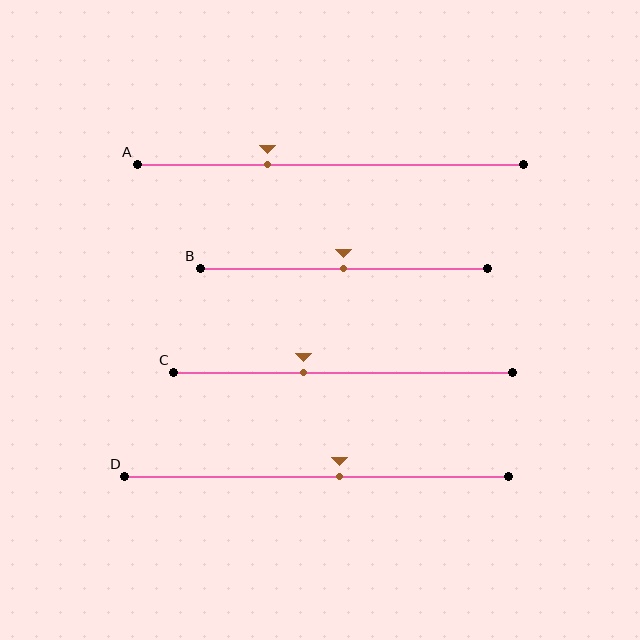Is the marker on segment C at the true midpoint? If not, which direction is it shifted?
No, the marker on segment C is shifted to the left by about 12% of the segment length.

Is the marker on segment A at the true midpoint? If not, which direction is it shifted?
No, the marker on segment A is shifted to the left by about 16% of the segment length.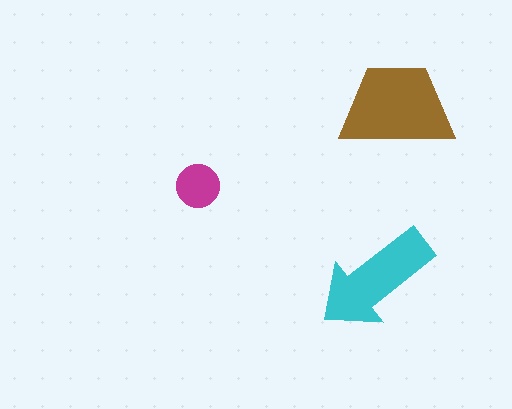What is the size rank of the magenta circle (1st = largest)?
3rd.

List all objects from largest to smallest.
The brown trapezoid, the cyan arrow, the magenta circle.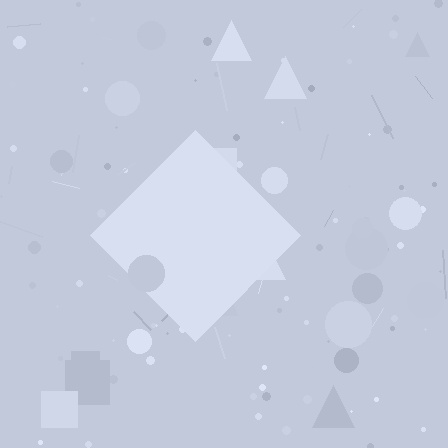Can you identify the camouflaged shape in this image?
The camouflaged shape is a diamond.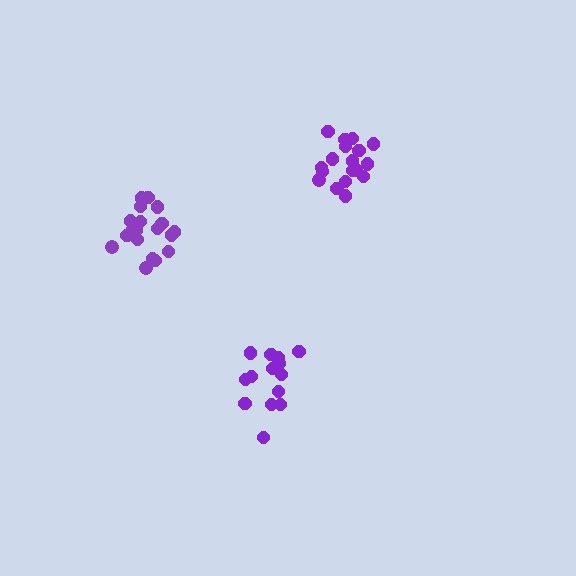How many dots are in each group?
Group 1: 14 dots, Group 2: 19 dots, Group 3: 18 dots (51 total).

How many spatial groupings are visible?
There are 3 spatial groupings.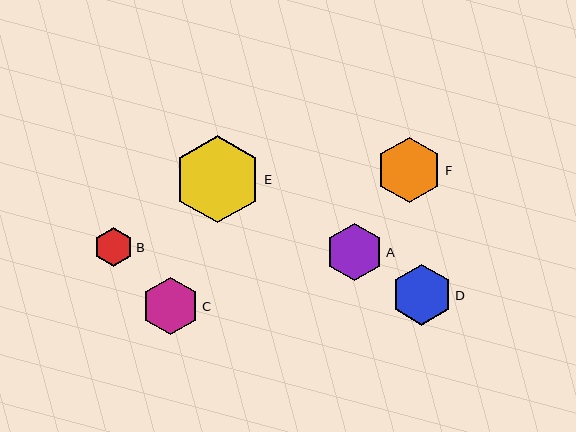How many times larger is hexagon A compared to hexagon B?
Hexagon A is approximately 1.5 times the size of hexagon B.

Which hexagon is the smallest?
Hexagon B is the smallest with a size of approximately 39 pixels.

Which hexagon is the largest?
Hexagon E is the largest with a size of approximately 87 pixels.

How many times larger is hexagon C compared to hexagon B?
Hexagon C is approximately 1.5 times the size of hexagon B.